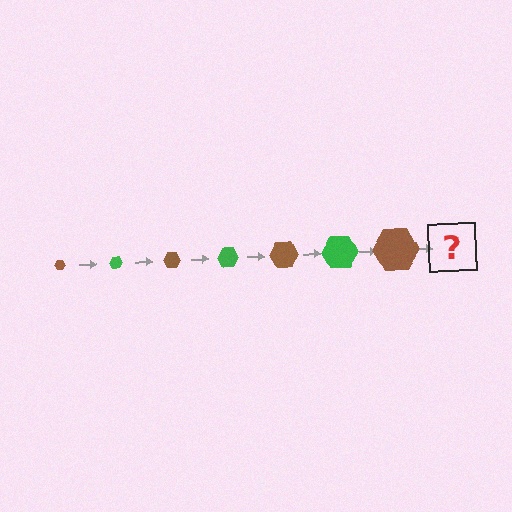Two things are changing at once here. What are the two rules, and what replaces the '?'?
The two rules are that the hexagon grows larger each step and the color cycles through brown and green. The '?' should be a green hexagon, larger than the previous one.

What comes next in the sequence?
The next element should be a green hexagon, larger than the previous one.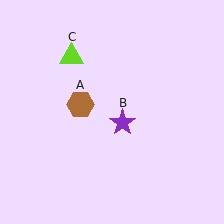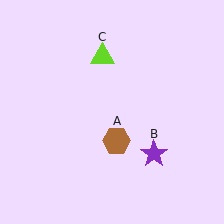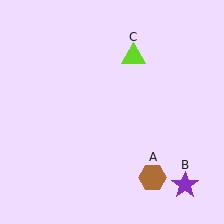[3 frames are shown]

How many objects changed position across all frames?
3 objects changed position: brown hexagon (object A), purple star (object B), lime triangle (object C).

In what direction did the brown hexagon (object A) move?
The brown hexagon (object A) moved down and to the right.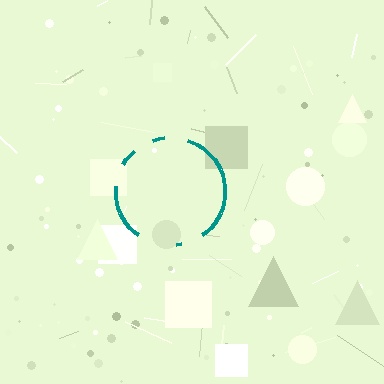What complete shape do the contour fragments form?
The contour fragments form a circle.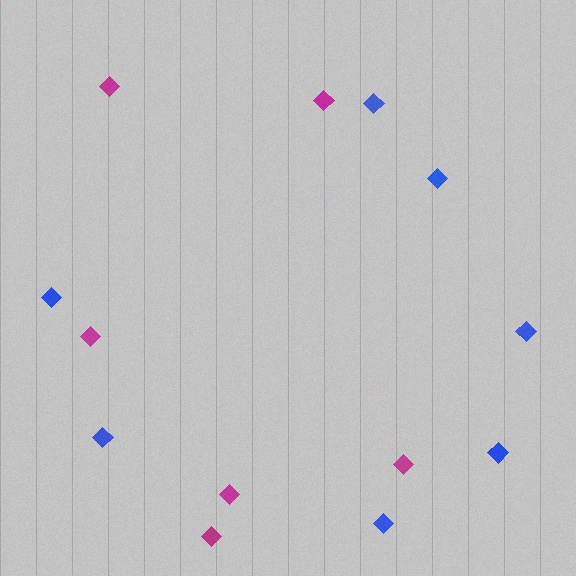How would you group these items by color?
There are 2 groups: one group of magenta diamonds (6) and one group of blue diamonds (7).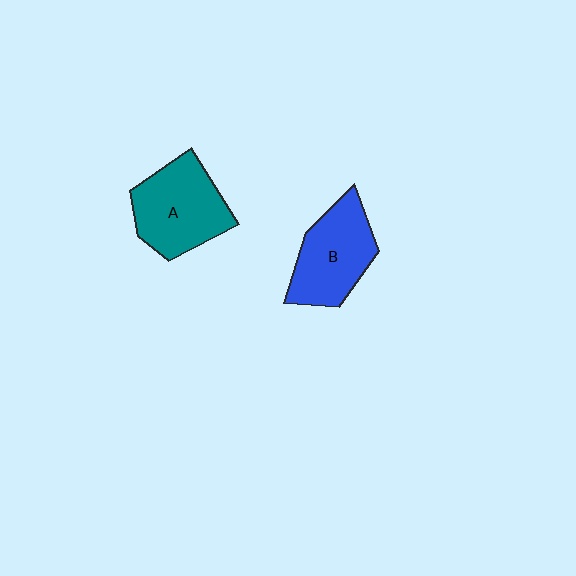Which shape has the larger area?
Shape A (teal).